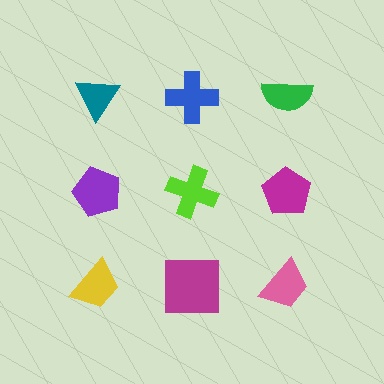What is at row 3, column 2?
A magenta square.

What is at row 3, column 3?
A pink trapezoid.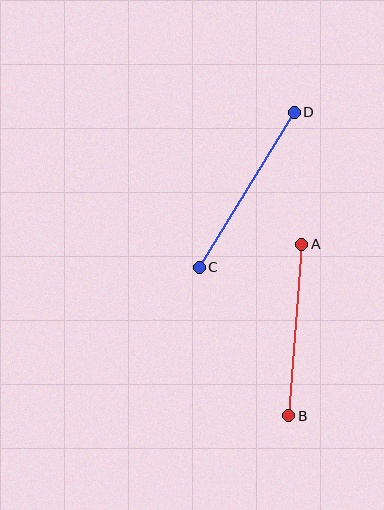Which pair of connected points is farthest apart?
Points C and D are farthest apart.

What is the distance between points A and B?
The distance is approximately 172 pixels.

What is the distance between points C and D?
The distance is approximately 182 pixels.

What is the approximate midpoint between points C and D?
The midpoint is at approximately (247, 190) pixels.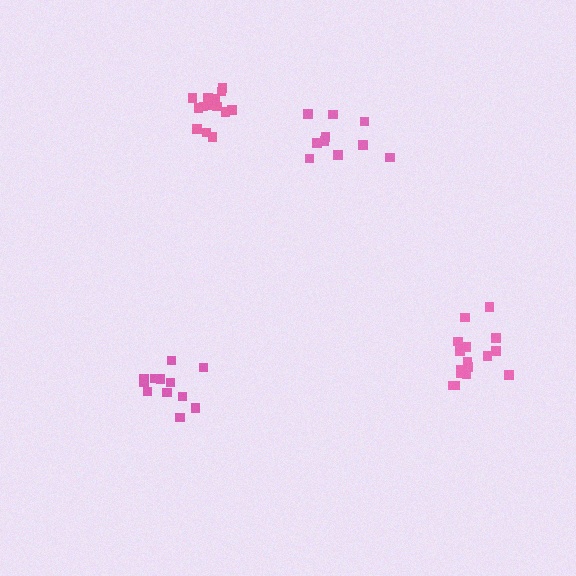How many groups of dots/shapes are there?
There are 4 groups.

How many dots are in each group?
Group 1: 14 dots, Group 2: 12 dots, Group 3: 10 dots, Group 4: 16 dots (52 total).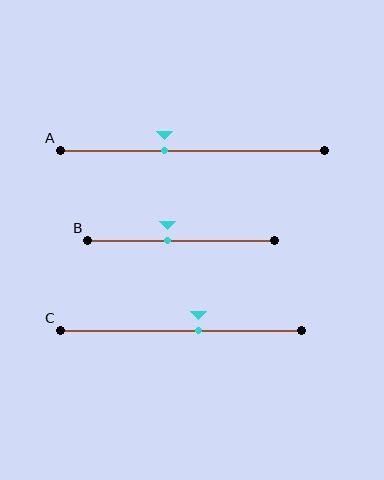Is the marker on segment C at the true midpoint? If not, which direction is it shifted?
No, the marker on segment C is shifted to the right by about 7% of the segment length.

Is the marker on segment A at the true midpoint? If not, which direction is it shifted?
No, the marker on segment A is shifted to the left by about 10% of the segment length.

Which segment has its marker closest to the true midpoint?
Segment B has its marker closest to the true midpoint.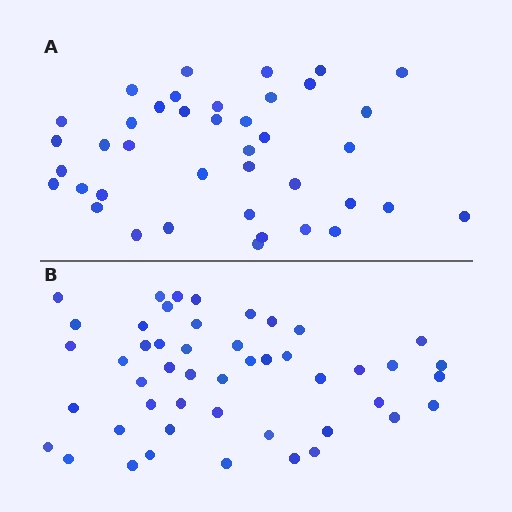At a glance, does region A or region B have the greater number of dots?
Region B (the bottom region) has more dots.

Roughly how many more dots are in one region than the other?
Region B has roughly 8 or so more dots than region A.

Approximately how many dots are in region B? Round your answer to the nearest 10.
About 50 dots. (The exact count is 48, which rounds to 50.)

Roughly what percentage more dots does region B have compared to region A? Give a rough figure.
About 20% more.